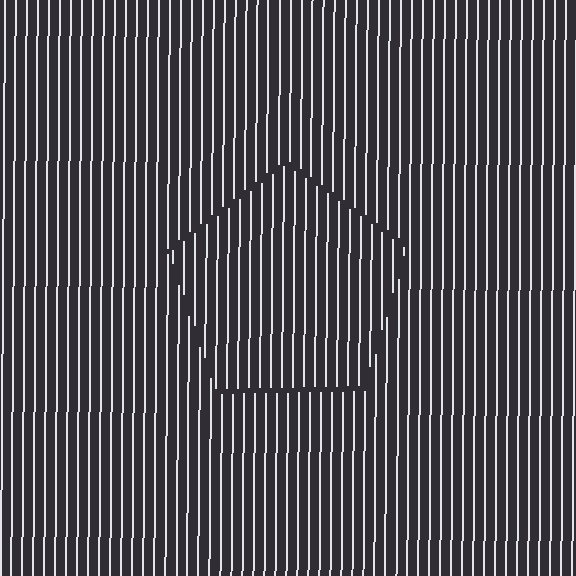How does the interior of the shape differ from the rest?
The interior of the shape contains the same grating, shifted by half a period — the contour is defined by the phase discontinuity where line-ends from the inner and outer gratings abut.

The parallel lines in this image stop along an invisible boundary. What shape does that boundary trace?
An illusory pentagon. The interior of the shape contains the same grating, shifted by half a period — the contour is defined by the phase discontinuity where line-ends from the inner and outer gratings abut.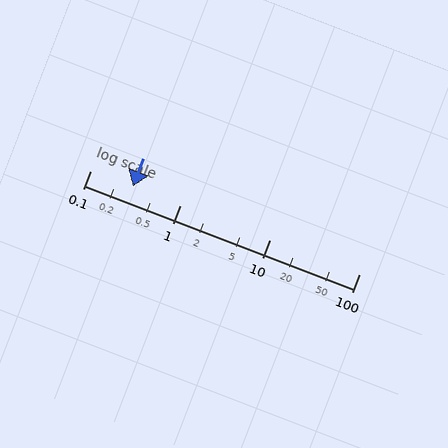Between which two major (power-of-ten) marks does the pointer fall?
The pointer is between 0.1 and 1.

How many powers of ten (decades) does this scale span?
The scale spans 3 decades, from 0.1 to 100.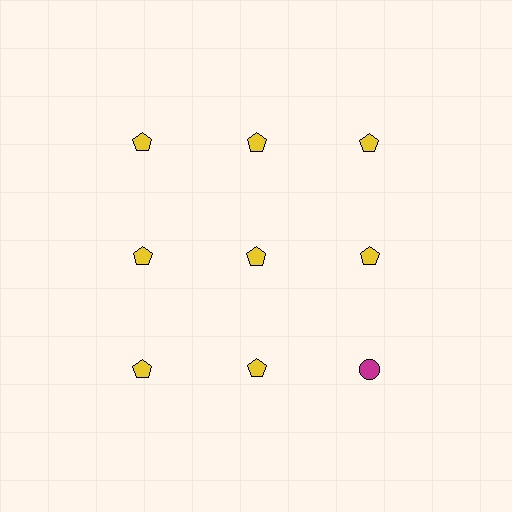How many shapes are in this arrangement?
There are 9 shapes arranged in a grid pattern.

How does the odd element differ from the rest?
It differs in both color (magenta instead of yellow) and shape (circle instead of pentagon).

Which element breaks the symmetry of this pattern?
The magenta circle in the third row, center column breaks the symmetry. All other shapes are yellow pentagons.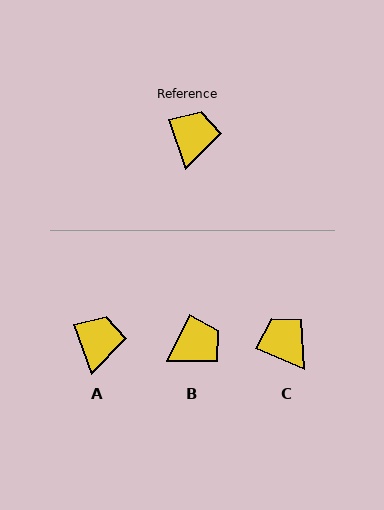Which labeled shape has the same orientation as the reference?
A.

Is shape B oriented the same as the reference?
No, it is off by about 45 degrees.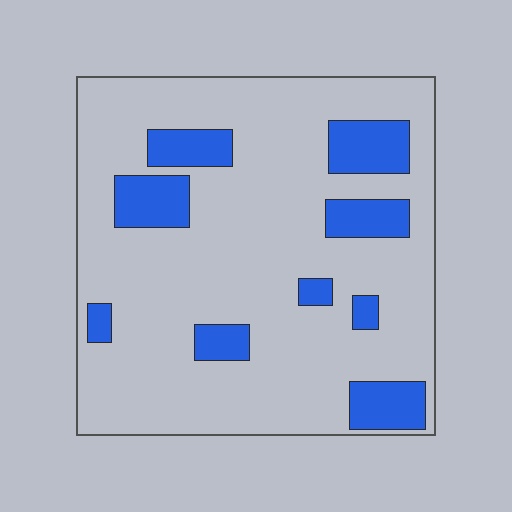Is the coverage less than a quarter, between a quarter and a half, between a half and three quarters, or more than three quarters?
Less than a quarter.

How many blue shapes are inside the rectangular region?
9.